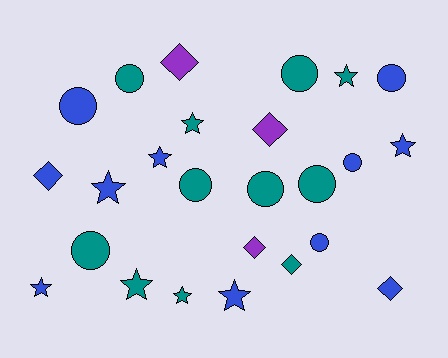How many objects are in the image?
There are 25 objects.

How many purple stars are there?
There are no purple stars.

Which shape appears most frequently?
Circle, with 10 objects.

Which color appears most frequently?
Teal, with 11 objects.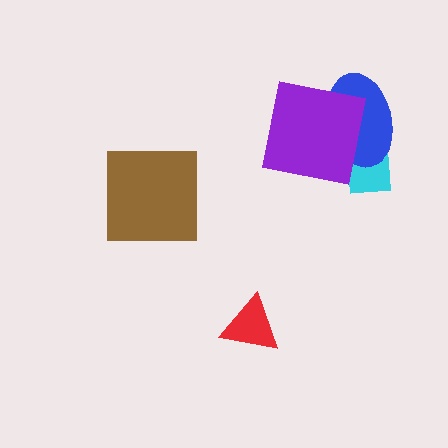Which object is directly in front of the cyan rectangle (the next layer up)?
The blue ellipse is directly in front of the cyan rectangle.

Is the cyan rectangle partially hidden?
Yes, it is partially covered by another shape.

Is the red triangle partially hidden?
No, no other shape covers it.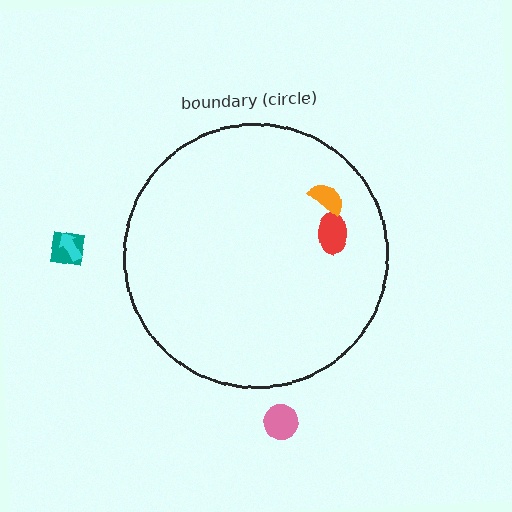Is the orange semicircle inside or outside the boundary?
Inside.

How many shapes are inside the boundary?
2 inside, 3 outside.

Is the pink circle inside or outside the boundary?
Outside.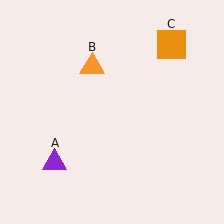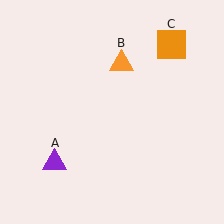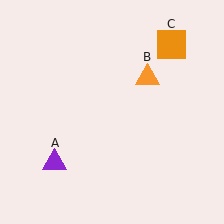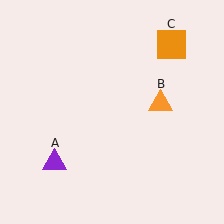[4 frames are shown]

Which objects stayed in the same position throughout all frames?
Purple triangle (object A) and orange square (object C) remained stationary.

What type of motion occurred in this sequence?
The orange triangle (object B) rotated clockwise around the center of the scene.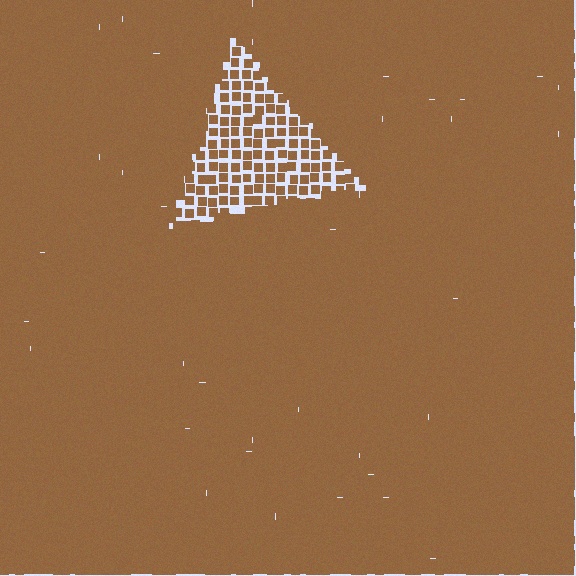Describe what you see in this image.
The image contains small brown elements arranged at two different densities. A triangle-shaped region is visible where the elements are less densely packed than the surrounding area.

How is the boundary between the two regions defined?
The boundary is defined by a change in element density (approximately 2.3x ratio). All elements are the same color, size, and shape.